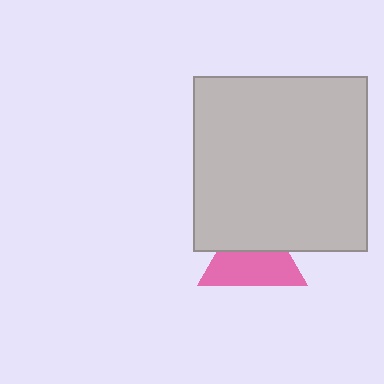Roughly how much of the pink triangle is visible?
About half of it is visible (roughly 58%).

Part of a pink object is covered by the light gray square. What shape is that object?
It is a triangle.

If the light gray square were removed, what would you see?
You would see the complete pink triangle.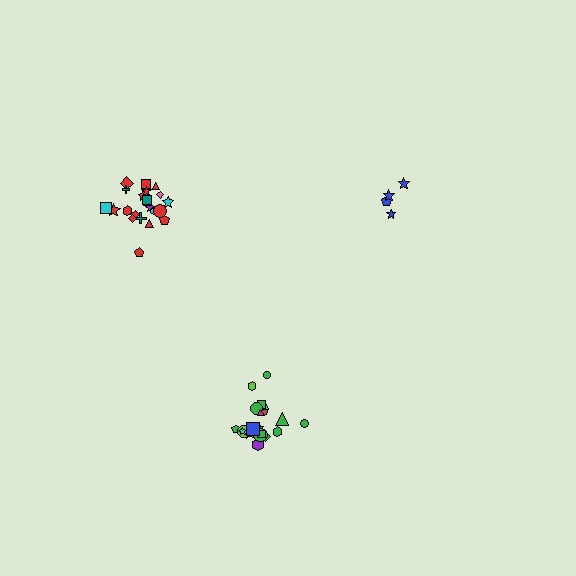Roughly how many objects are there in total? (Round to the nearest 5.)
Roughly 50 objects in total.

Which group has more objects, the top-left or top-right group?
The top-left group.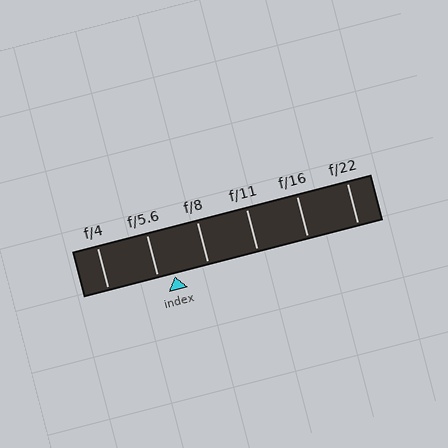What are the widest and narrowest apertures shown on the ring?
The widest aperture shown is f/4 and the narrowest is f/22.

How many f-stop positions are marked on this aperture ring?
There are 6 f-stop positions marked.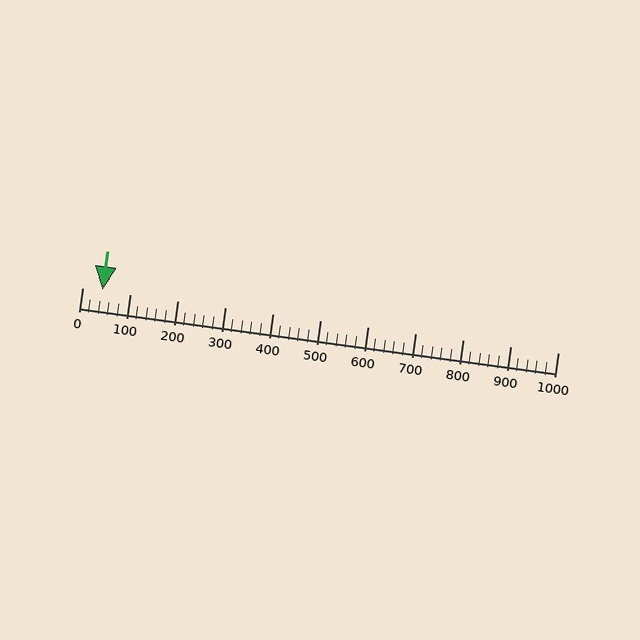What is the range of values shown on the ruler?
The ruler shows values from 0 to 1000.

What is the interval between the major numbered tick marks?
The major tick marks are spaced 100 units apart.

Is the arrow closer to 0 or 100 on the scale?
The arrow is closer to 0.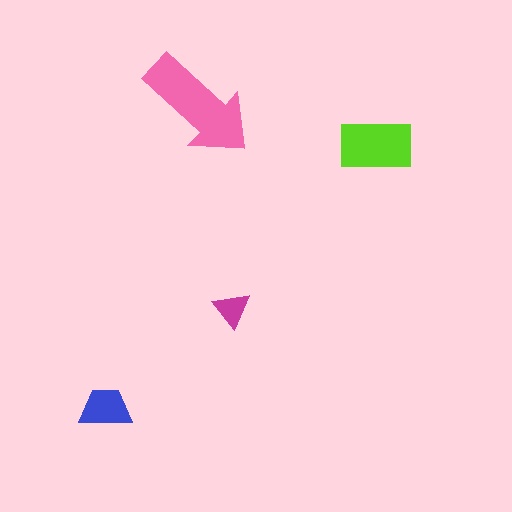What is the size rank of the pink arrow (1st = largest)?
1st.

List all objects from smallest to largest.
The magenta triangle, the blue trapezoid, the lime rectangle, the pink arrow.